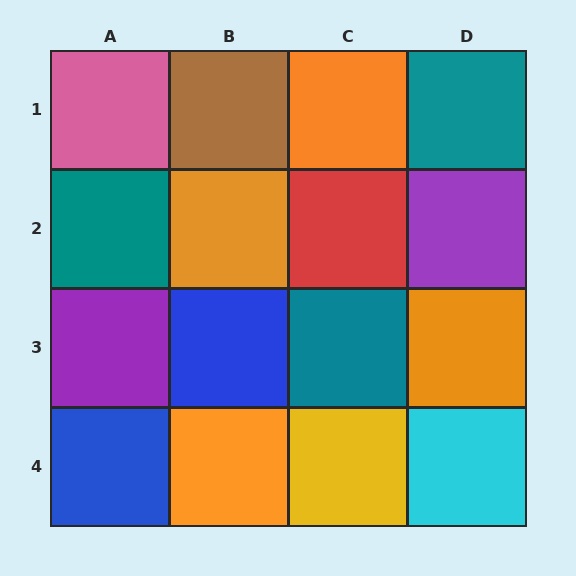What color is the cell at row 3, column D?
Orange.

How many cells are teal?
3 cells are teal.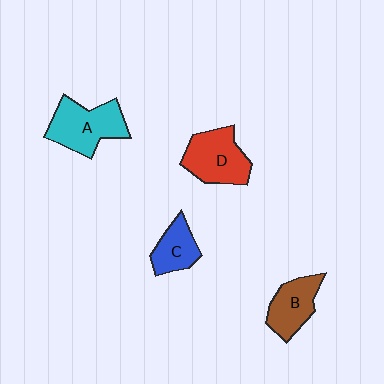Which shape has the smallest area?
Shape C (blue).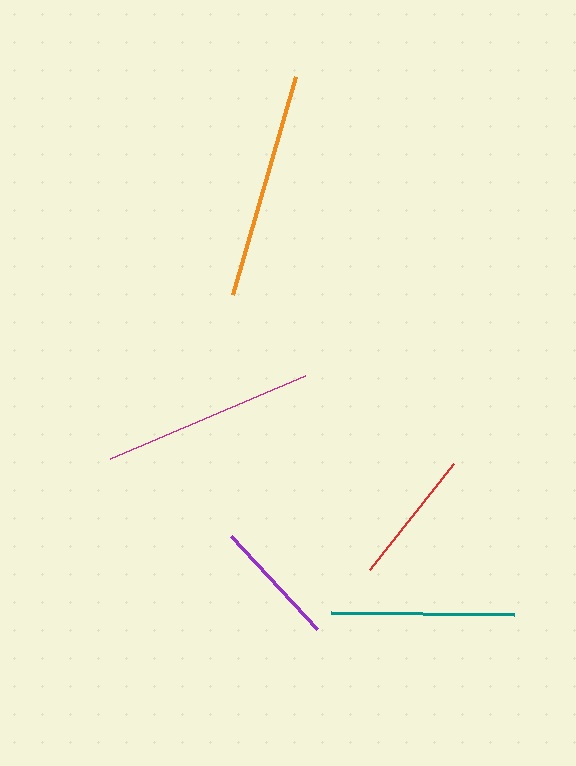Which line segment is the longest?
The orange line is the longest at approximately 227 pixels.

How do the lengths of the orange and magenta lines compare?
The orange and magenta lines are approximately the same length.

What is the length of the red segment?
The red segment is approximately 135 pixels long.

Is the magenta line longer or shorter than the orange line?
The orange line is longer than the magenta line.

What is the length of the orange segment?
The orange segment is approximately 227 pixels long.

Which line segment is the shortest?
The purple line is the shortest at approximately 127 pixels.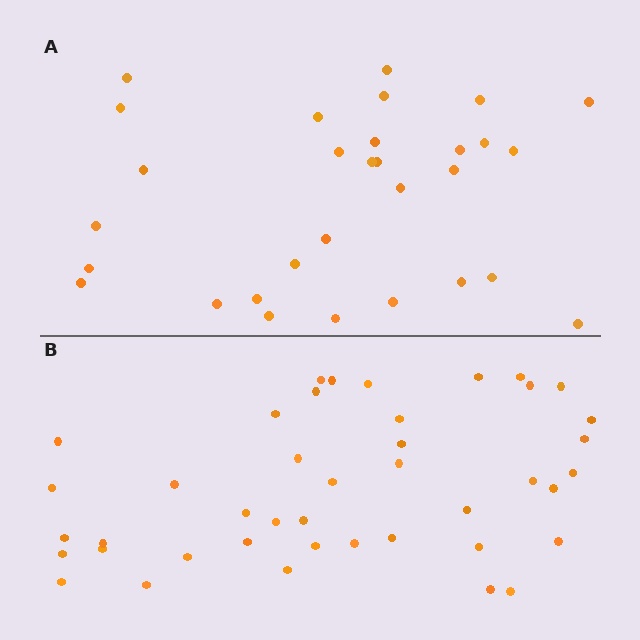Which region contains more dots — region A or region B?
Region B (the bottom region) has more dots.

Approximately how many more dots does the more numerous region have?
Region B has roughly 12 or so more dots than region A.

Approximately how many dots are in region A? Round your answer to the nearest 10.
About 30 dots.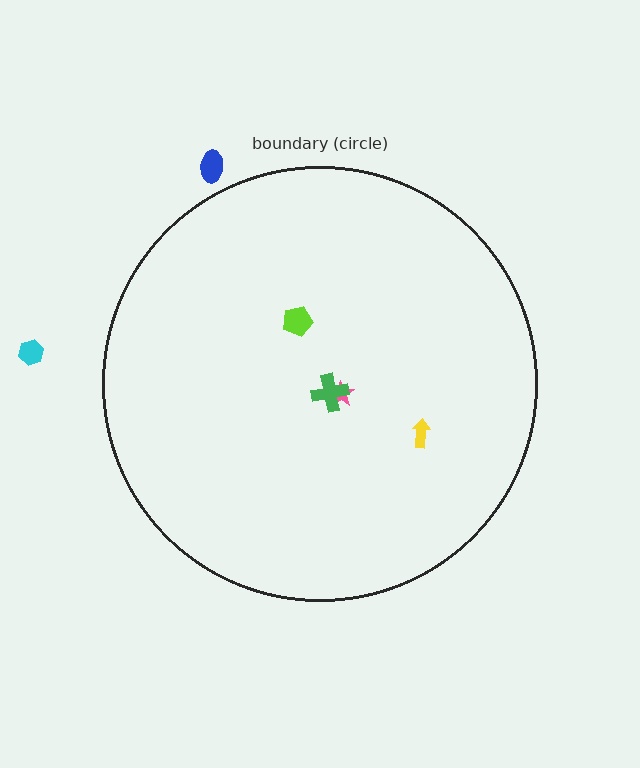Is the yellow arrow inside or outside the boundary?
Inside.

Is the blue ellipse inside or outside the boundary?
Outside.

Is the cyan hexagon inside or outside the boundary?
Outside.